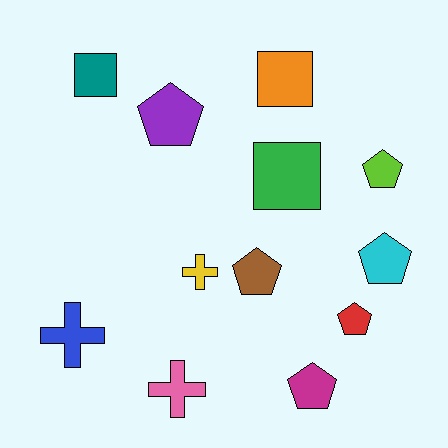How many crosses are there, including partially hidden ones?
There are 3 crosses.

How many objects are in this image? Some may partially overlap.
There are 12 objects.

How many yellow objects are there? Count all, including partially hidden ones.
There is 1 yellow object.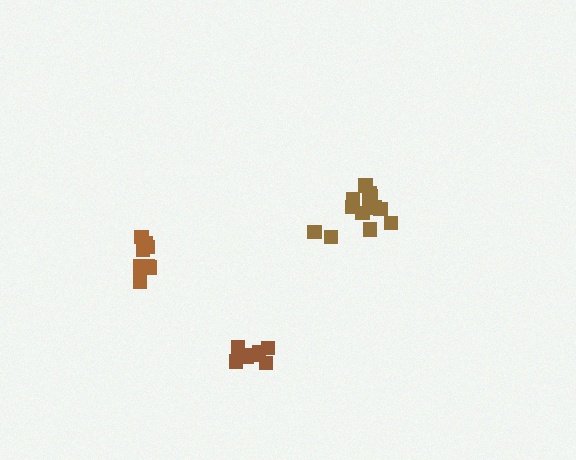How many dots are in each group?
Group 1: 7 dots, Group 2: 9 dots, Group 3: 13 dots (29 total).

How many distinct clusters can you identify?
There are 3 distinct clusters.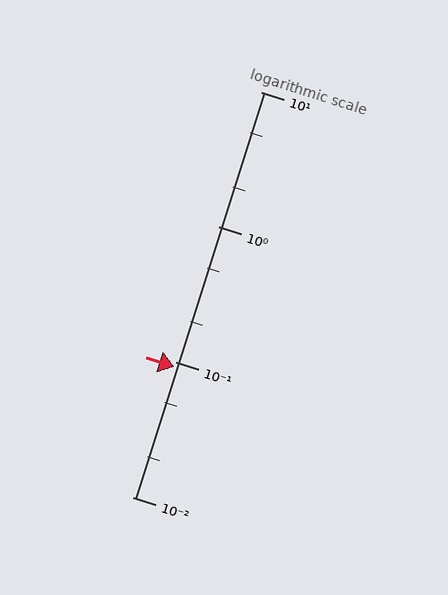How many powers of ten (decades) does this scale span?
The scale spans 3 decades, from 0.01 to 10.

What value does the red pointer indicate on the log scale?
The pointer indicates approximately 0.092.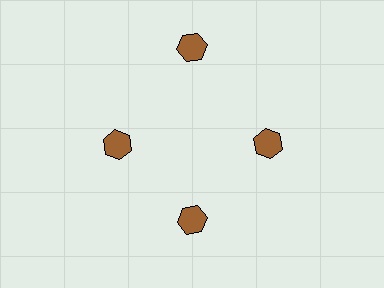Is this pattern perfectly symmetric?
No. The 4 brown hexagons are arranged in a ring, but one element near the 12 o'clock position is pushed outward from the center, breaking the 4-fold rotational symmetry.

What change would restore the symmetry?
The symmetry would be restored by moving it inward, back onto the ring so that all 4 hexagons sit at equal angles and equal distance from the center.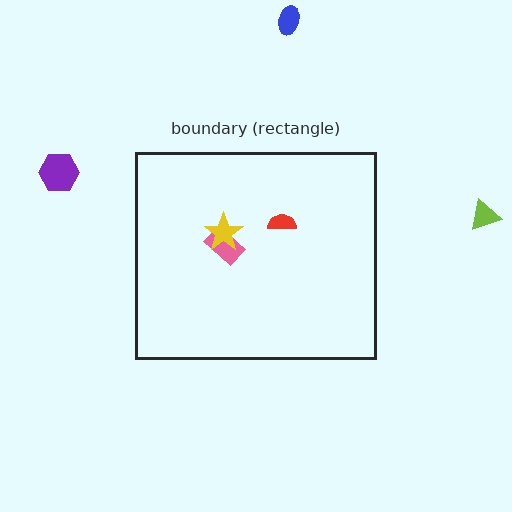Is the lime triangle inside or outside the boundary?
Outside.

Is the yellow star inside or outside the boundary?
Inside.